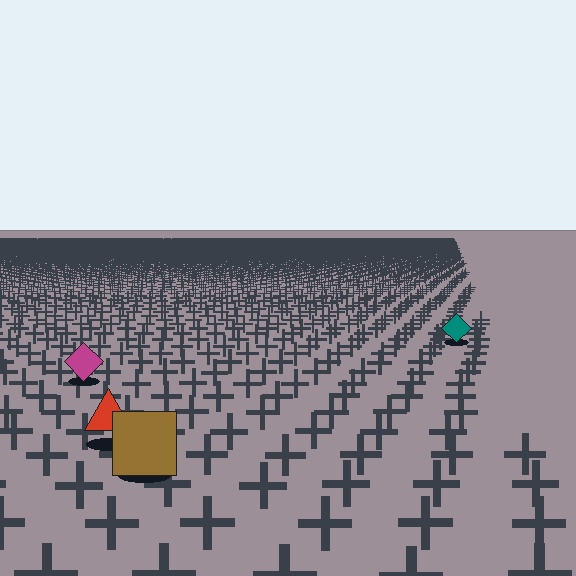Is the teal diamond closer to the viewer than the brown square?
No. The brown square is closer — you can tell from the texture gradient: the ground texture is coarser near it.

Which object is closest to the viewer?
The brown square is closest. The texture marks near it are larger and more spread out.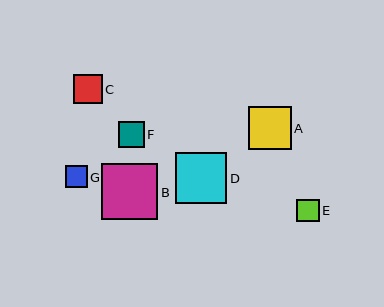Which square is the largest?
Square B is the largest with a size of approximately 56 pixels.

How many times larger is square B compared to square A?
Square B is approximately 1.3 times the size of square A.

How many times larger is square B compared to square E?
Square B is approximately 2.5 times the size of square E.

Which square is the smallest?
Square G is the smallest with a size of approximately 22 pixels.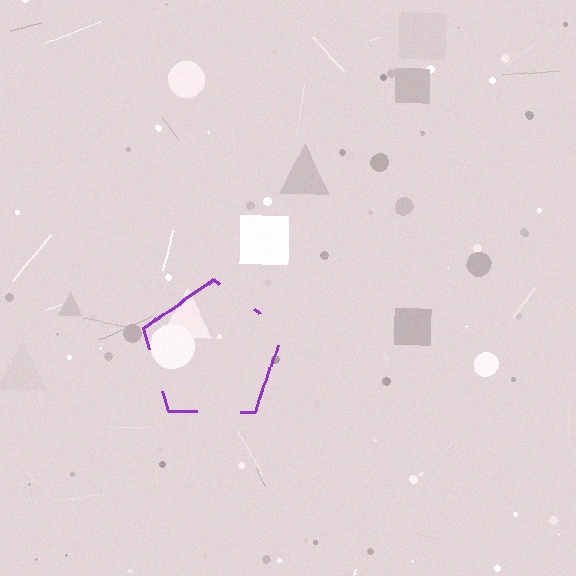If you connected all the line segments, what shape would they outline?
They would outline a pentagon.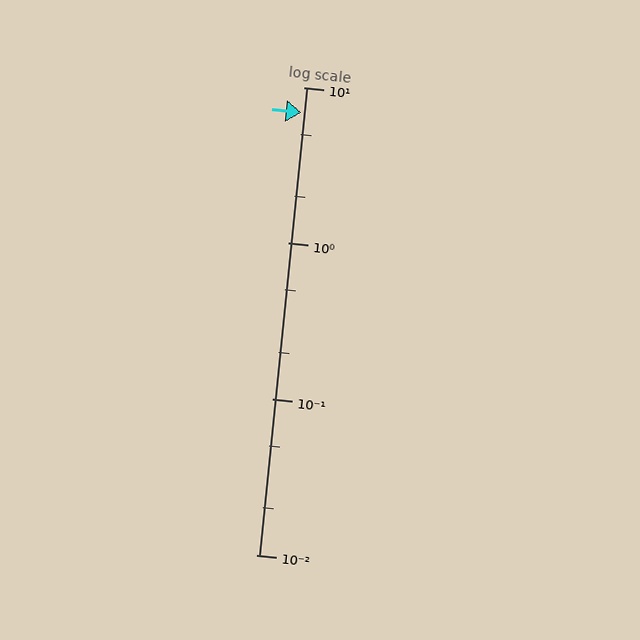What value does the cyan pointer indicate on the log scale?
The pointer indicates approximately 6.9.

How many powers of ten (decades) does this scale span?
The scale spans 3 decades, from 0.01 to 10.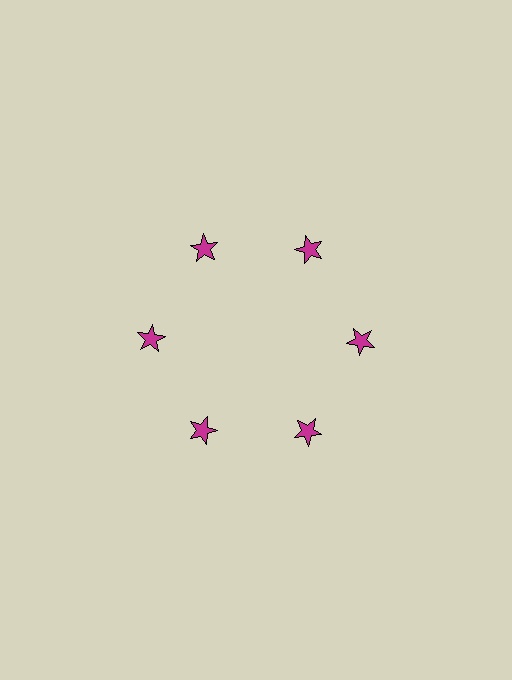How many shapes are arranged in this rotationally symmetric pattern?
There are 6 shapes, arranged in 6 groups of 1.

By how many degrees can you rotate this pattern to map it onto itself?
The pattern maps onto itself every 60 degrees of rotation.